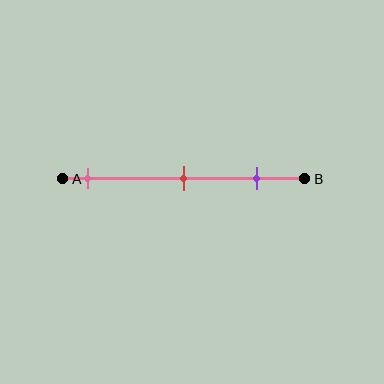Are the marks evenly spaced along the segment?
Yes, the marks are approximately evenly spaced.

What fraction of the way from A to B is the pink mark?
The pink mark is approximately 10% (0.1) of the way from A to B.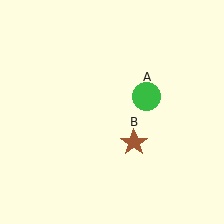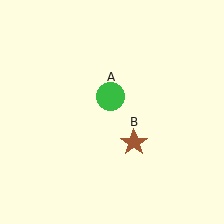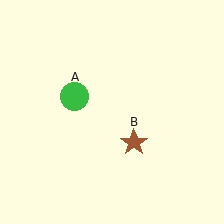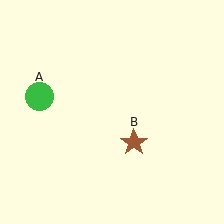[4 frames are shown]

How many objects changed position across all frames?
1 object changed position: green circle (object A).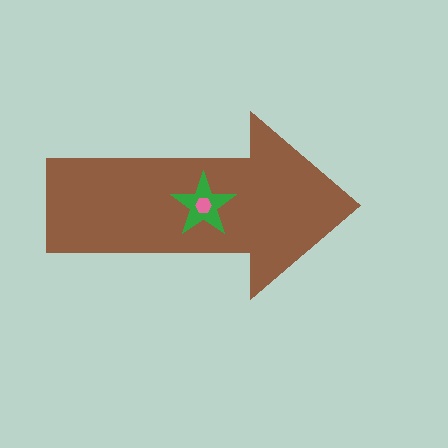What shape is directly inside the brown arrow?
The green star.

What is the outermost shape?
The brown arrow.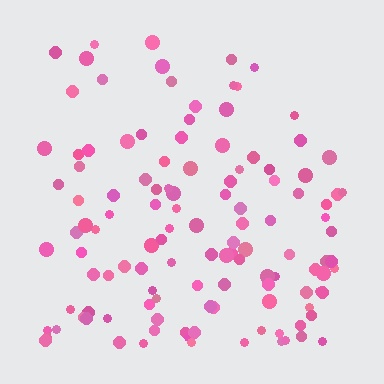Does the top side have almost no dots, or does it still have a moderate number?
Still a moderate number, just noticeably fewer than the bottom.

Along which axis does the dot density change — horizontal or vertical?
Vertical.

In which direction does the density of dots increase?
From top to bottom, with the bottom side densest.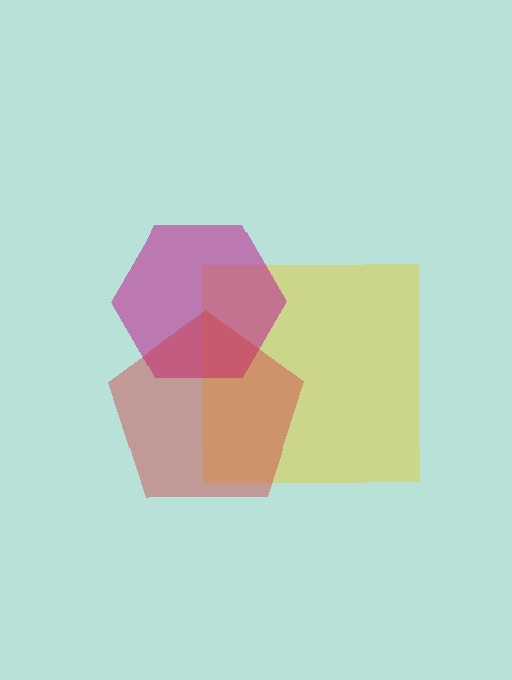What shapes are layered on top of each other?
The layered shapes are: a yellow square, a magenta hexagon, a red pentagon.